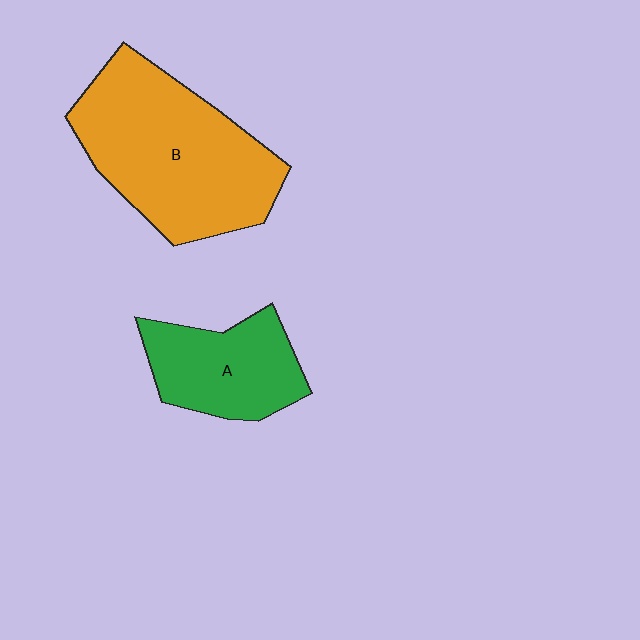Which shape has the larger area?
Shape B (orange).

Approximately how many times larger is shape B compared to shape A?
Approximately 1.9 times.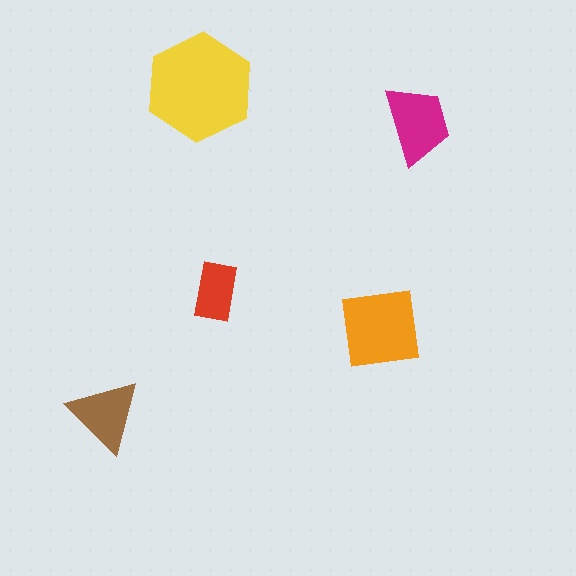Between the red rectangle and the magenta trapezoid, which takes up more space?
The magenta trapezoid.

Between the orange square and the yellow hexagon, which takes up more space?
The yellow hexagon.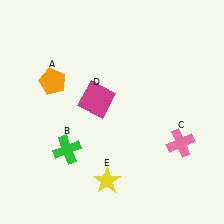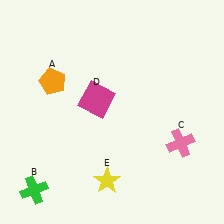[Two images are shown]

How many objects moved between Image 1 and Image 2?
1 object moved between the two images.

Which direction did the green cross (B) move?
The green cross (B) moved down.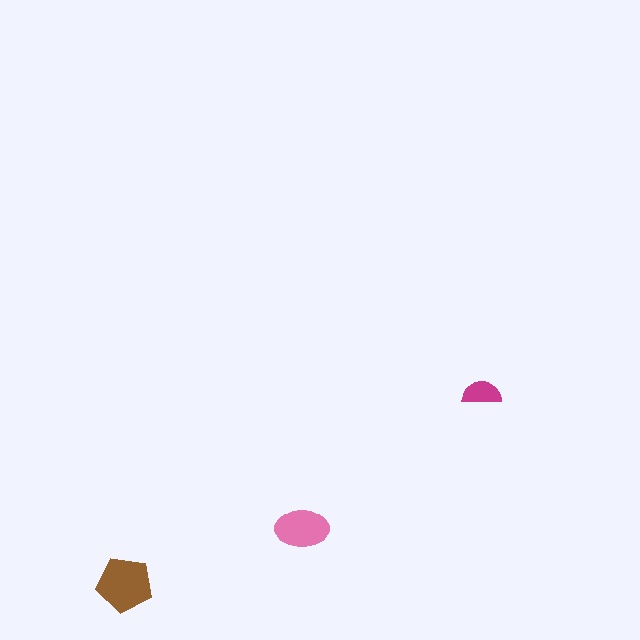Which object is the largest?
The brown pentagon.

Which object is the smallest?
The magenta semicircle.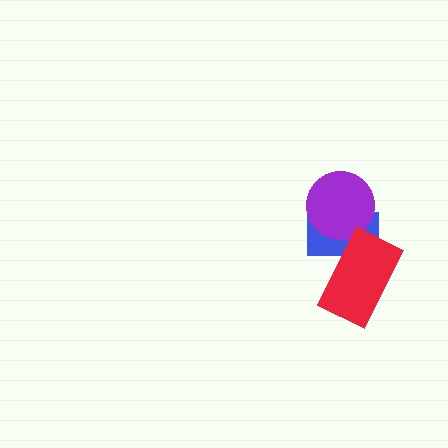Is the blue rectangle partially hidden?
Yes, it is partially covered by another shape.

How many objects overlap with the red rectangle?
1 object overlaps with the red rectangle.